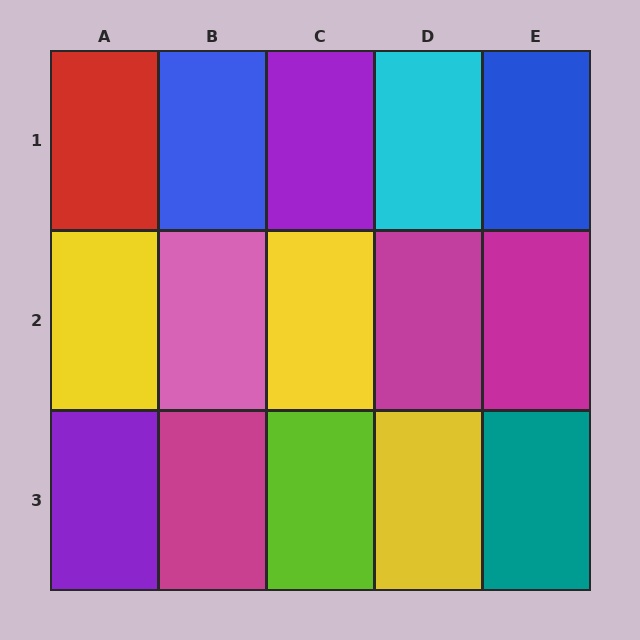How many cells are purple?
2 cells are purple.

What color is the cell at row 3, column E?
Teal.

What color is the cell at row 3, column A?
Purple.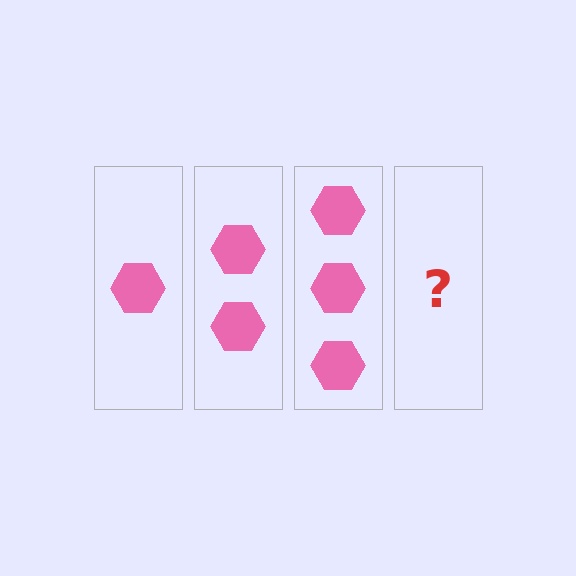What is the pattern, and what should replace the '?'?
The pattern is that each step adds one more hexagon. The '?' should be 4 hexagons.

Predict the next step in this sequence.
The next step is 4 hexagons.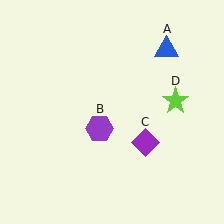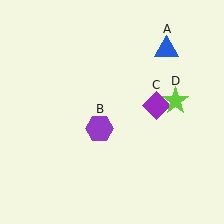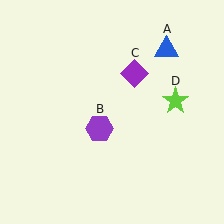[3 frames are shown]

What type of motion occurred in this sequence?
The purple diamond (object C) rotated counterclockwise around the center of the scene.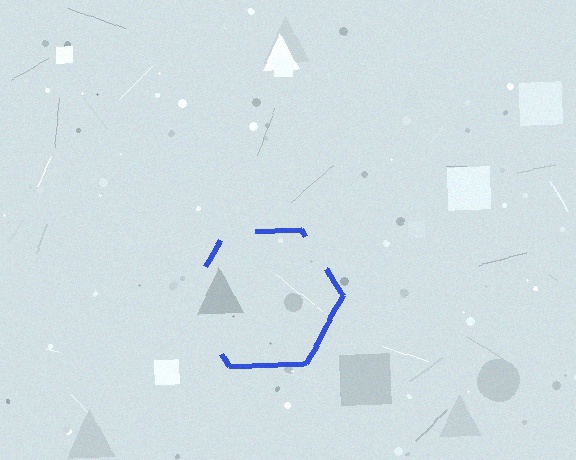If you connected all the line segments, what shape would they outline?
They would outline a hexagon.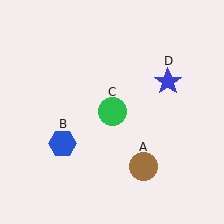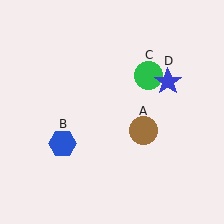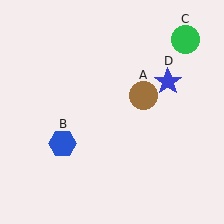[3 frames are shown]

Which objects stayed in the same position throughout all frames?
Blue hexagon (object B) and blue star (object D) remained stationary.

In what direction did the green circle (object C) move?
The green circle (object C) moved up and to the right.